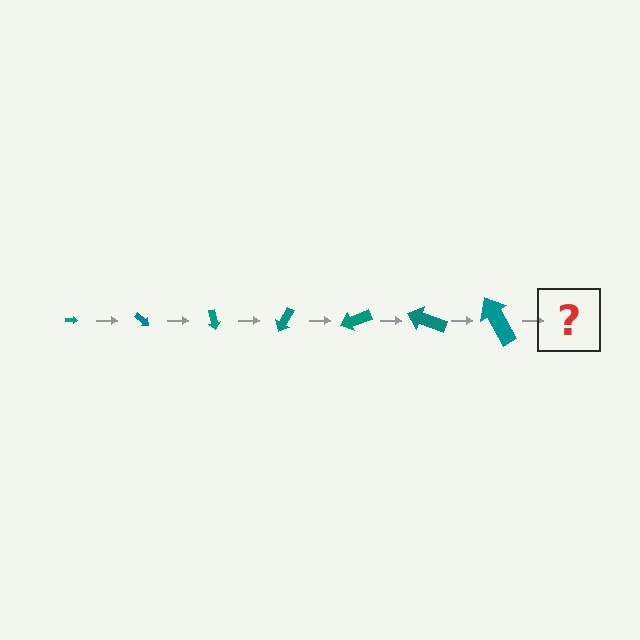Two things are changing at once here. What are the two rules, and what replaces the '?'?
The two rules are that the arrow grows larger each step and it rotates 40 degrees each step. The '?' should be an arrow, larger than the previous one and rotated 280 degrees from the start.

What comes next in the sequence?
The next element should be an arrow, larger than the previous one and rotated 280 degrees from the start.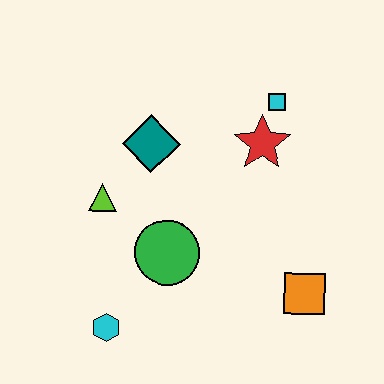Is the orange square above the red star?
No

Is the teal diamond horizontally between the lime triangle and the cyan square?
Yes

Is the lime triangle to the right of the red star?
No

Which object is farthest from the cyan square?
The cyan hexagon is farthest from the cyan square.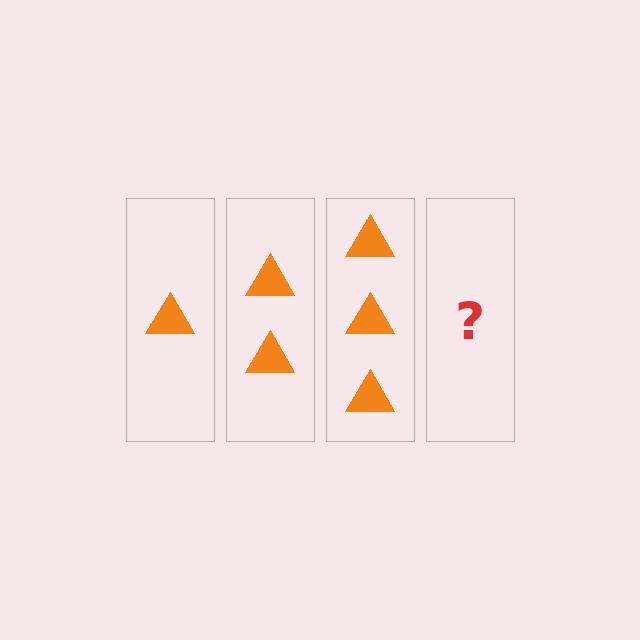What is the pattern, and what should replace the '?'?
The pattern is that each step adds one more triangle. The '?' should be 4 triangles.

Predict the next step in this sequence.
The next step is 4 triangles.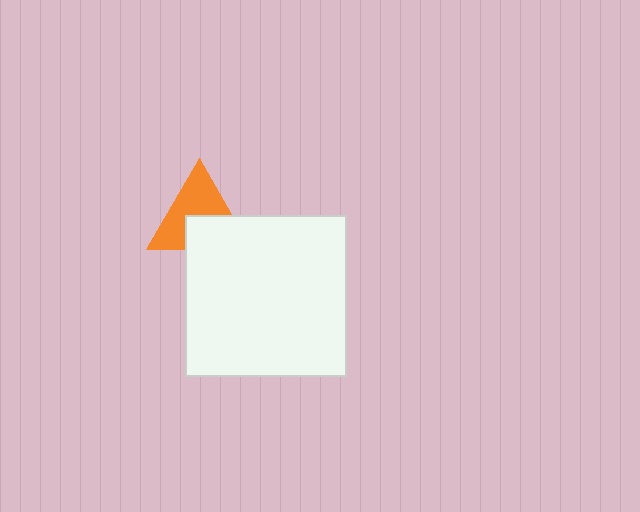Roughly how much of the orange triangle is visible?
About half of it is visible (roughly 60%).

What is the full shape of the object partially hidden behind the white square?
The partially hidden object is an orange triangle.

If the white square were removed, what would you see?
You would see the complete orange triangle.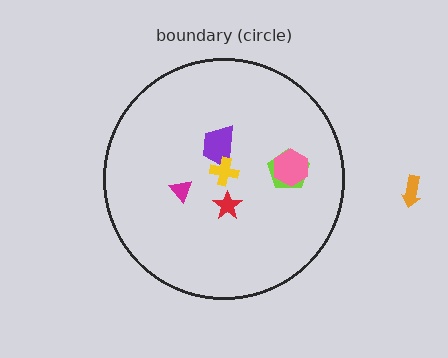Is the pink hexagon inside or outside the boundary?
Inside.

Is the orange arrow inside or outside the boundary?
Outside.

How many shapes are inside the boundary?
6 inside, 1 outside.